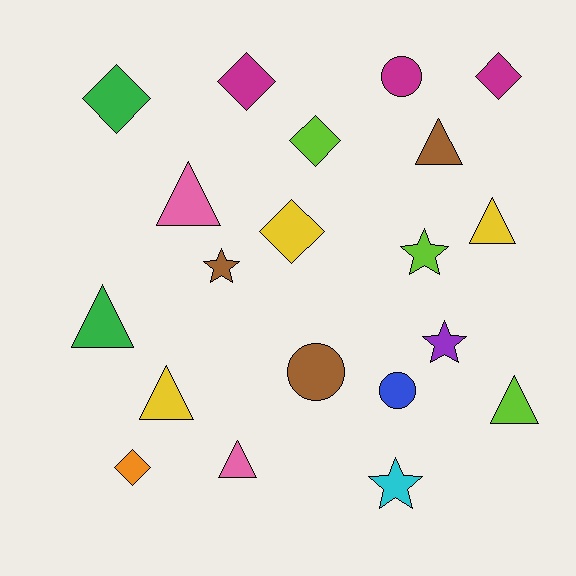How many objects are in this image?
There are 20 objects.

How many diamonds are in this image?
There are 6 diamonds.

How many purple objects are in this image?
There is 1 purple object.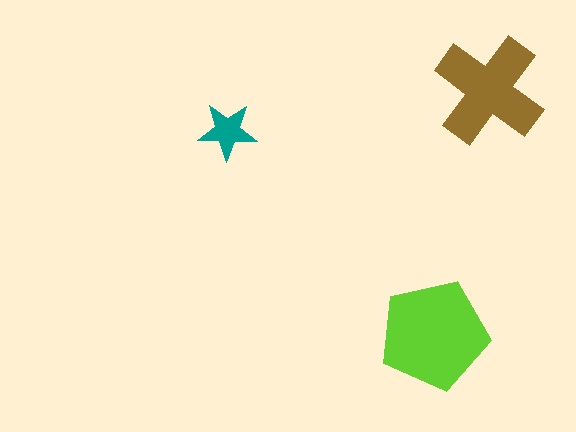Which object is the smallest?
The teal star.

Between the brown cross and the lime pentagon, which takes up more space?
The lime pentagon.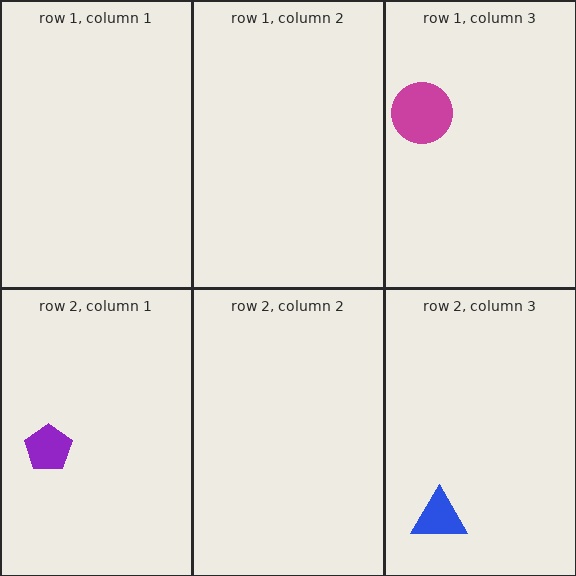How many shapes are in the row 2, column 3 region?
1.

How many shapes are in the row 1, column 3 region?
1.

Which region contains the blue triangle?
The row 2, column 3 region.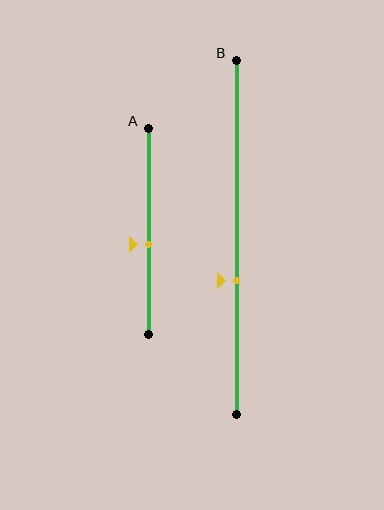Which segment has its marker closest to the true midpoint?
Segment A has its marker closest to the true midpoint.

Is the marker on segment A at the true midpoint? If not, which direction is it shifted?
No, the marker on segment A is shifted downward by about 6% of the segment length.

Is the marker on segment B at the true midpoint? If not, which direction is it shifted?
No, the marker on segment B is shifted downward by about 12% of the segment length.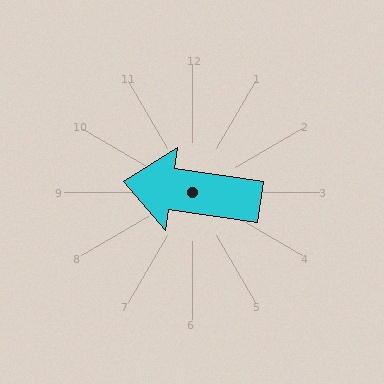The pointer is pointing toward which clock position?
Roughly 9 o'clock.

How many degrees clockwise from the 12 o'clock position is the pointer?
Approximately 279 degrees.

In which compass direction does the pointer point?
West.